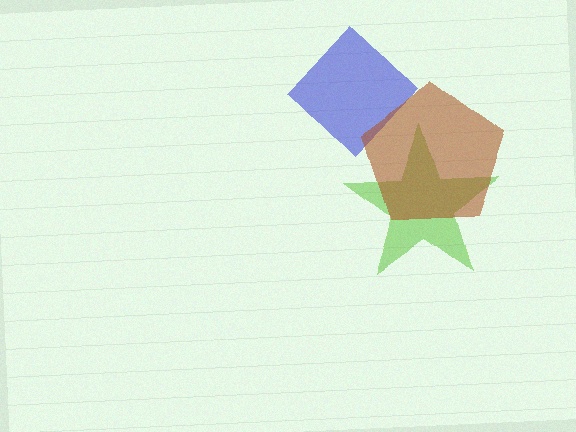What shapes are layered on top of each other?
The layered shapes are: a blue diamond, a lime star, a brown pentagon.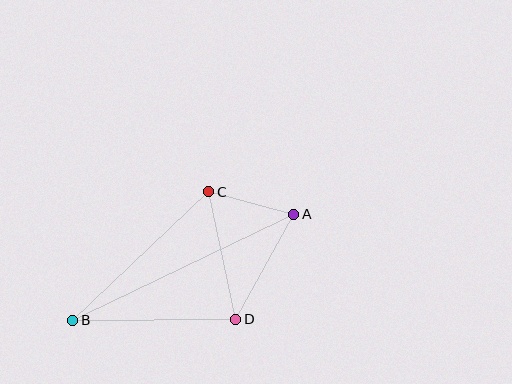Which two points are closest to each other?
Points A and C are closest to each other.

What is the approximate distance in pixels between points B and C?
The distance between B and C is approximately 187 pixels.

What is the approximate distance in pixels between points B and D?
The distance between B and D is approximately 163 pixels.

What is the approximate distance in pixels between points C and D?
The distance between C and D is approximately 130 pixels.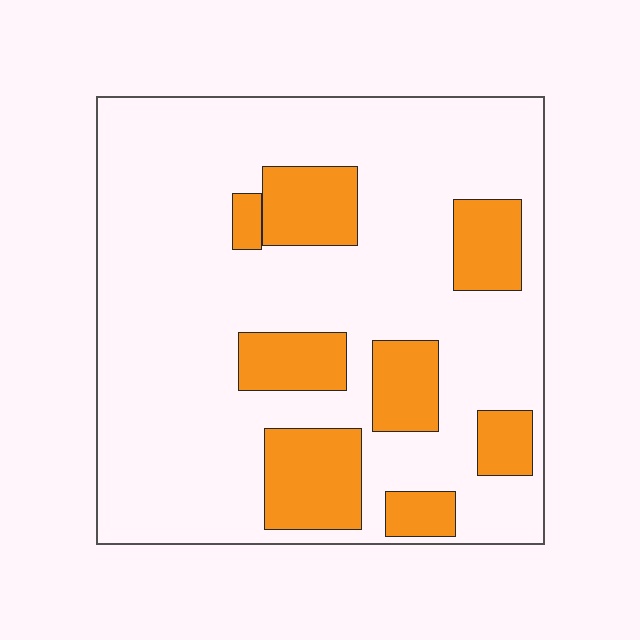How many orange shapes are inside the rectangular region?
8.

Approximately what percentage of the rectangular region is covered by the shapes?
Approximately 20%.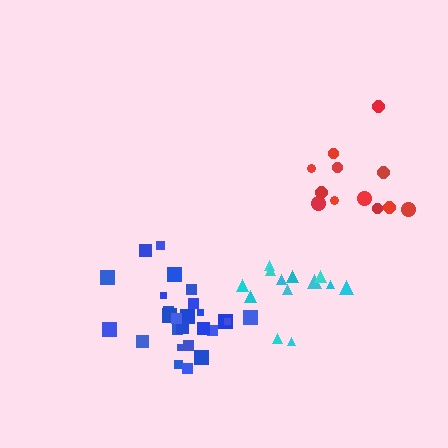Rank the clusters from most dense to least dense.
blue, cyan, red.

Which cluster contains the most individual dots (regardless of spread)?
Blue (27).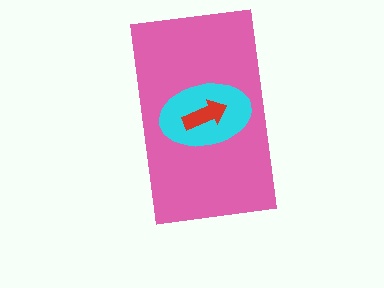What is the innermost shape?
The red arrow.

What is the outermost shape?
The pink rectangle.